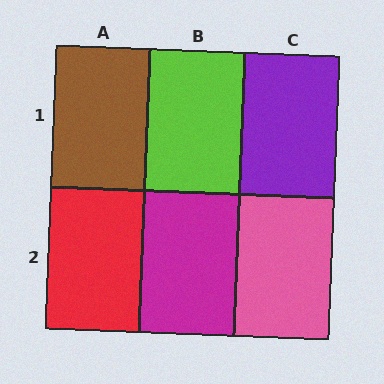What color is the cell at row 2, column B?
Magenta.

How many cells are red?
1 cell is red.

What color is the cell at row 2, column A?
Red.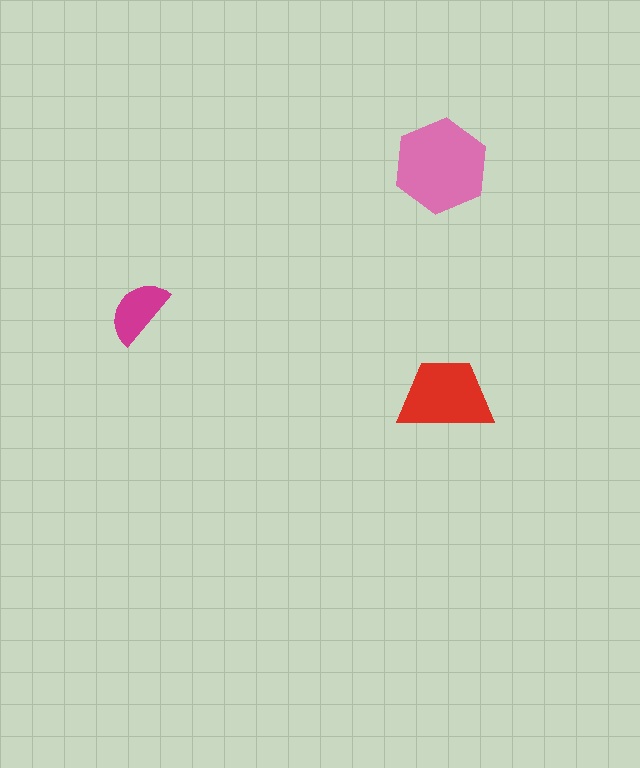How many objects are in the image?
There are 3 objects in the image.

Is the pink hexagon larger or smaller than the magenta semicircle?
Larger.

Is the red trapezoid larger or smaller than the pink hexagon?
Smaller.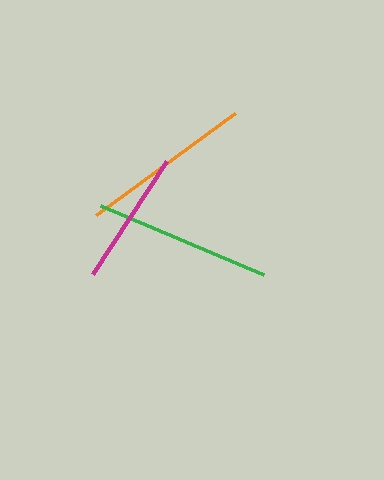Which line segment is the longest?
The green line is the longest at approximately 177 pixels.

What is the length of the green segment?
The green segment is approximately 177 pixels long.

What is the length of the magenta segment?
The magenta segment is approximately 136 pixels long.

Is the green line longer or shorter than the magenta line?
The green line is longer than the magenta line.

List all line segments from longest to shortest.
From longest to shortest: green, orange, magenta.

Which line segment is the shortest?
The magenta line is the shortest at approximately 136 pixels.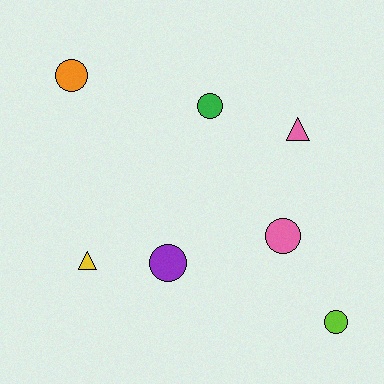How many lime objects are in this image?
There is 1 lime object.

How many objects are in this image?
There are 7 objects.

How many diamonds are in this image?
There are no diamonds.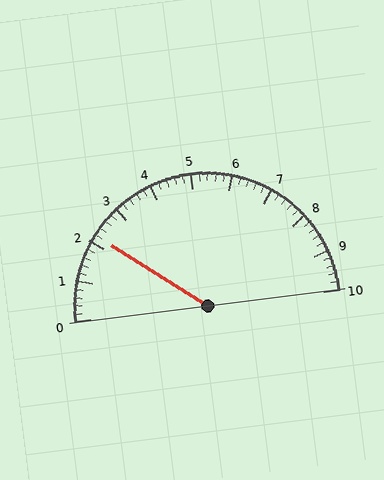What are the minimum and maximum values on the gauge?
The gauge ranges from 0 to 10.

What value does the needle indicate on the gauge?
The needle indicates approximately 2.2.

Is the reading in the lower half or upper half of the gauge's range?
The reading is in the lower half of the range (0 to 10).